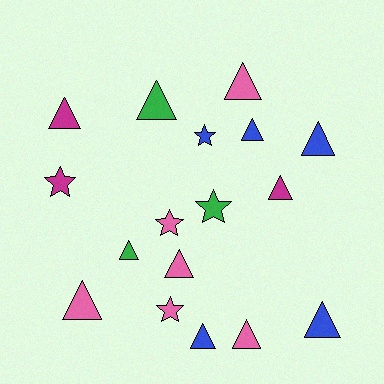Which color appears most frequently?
Pink, with 6 objects.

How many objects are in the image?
There are 17 objects.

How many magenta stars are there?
There is 1 magenta star.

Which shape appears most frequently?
Triangle, with 12 objects.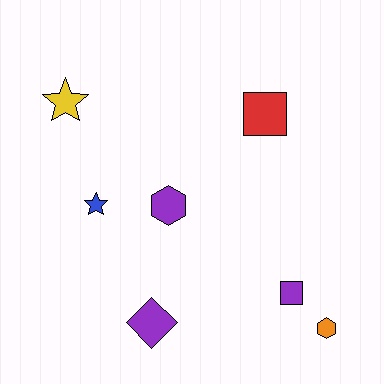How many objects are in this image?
There are 7 objects.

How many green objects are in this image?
There are no green objects.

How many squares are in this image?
There are 2 squares.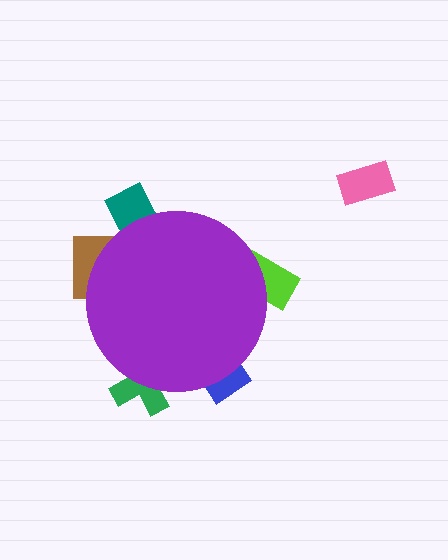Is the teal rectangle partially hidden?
Yes, the teal rectangle is partially hidden behind the purple circle.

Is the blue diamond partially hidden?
Yes, the blue diamond is partially hidden behind the purple circle.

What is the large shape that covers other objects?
A purple circle.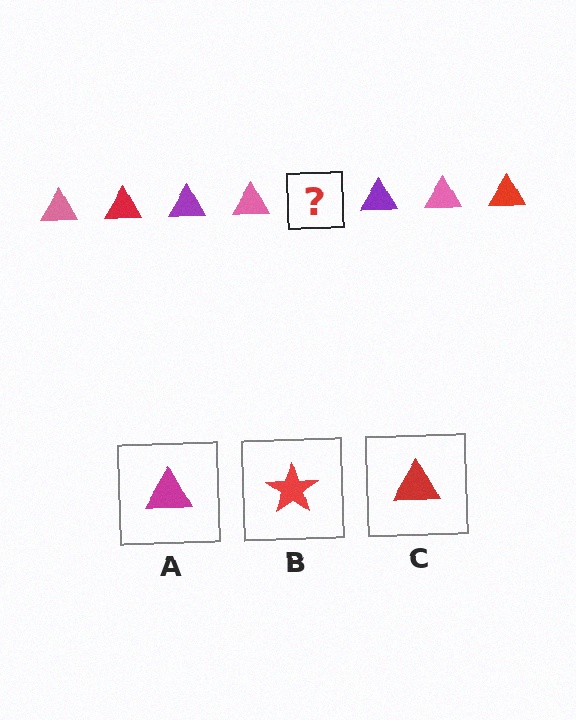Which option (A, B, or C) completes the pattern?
C.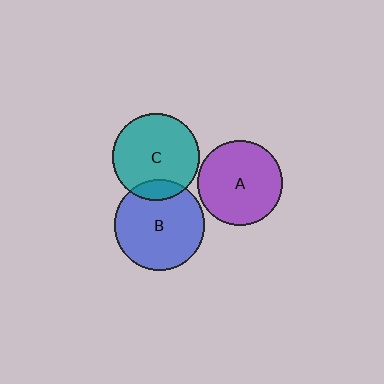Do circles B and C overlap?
Yes.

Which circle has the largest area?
Circle B (blue).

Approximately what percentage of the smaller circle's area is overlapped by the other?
Approximately 15%.